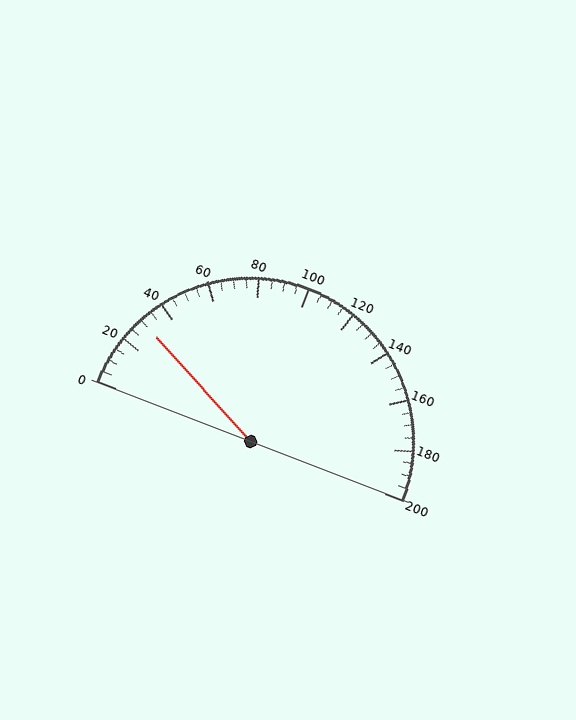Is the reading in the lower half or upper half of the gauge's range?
The reading is in the lower half of the range (0 to 200).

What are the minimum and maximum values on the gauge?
The gauge ranges from 0 to 200.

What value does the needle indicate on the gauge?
The needle indicates approximately 30.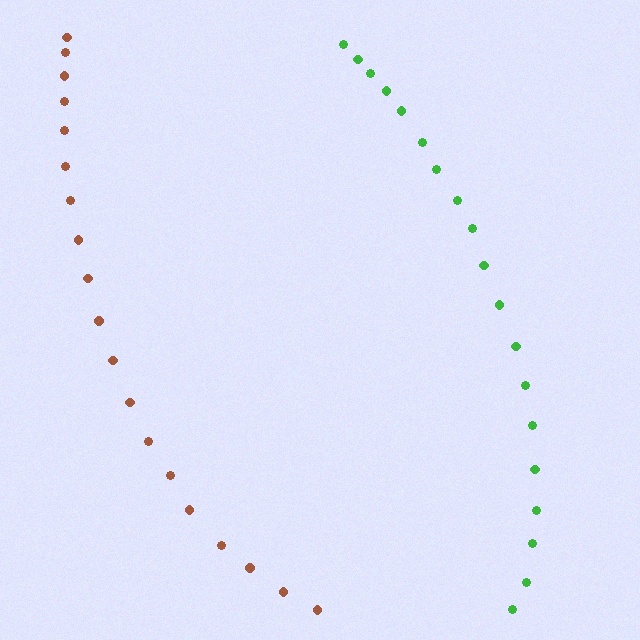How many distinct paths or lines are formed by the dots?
There are 2 distinct paths.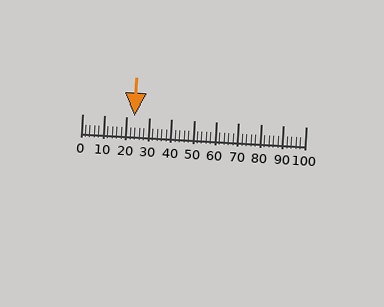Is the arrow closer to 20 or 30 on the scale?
The arrow is closer to 20.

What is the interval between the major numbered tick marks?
The major tick marks are spaced 10 units apart.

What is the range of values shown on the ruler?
The ruler shows values from 0 to 100.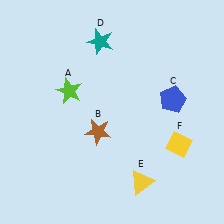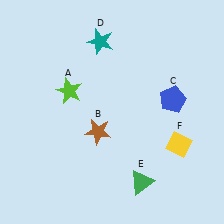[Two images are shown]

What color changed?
The triangle (E) changed from yellow in Image 1 to green in Image 2.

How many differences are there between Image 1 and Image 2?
There is 1 difference between the two images.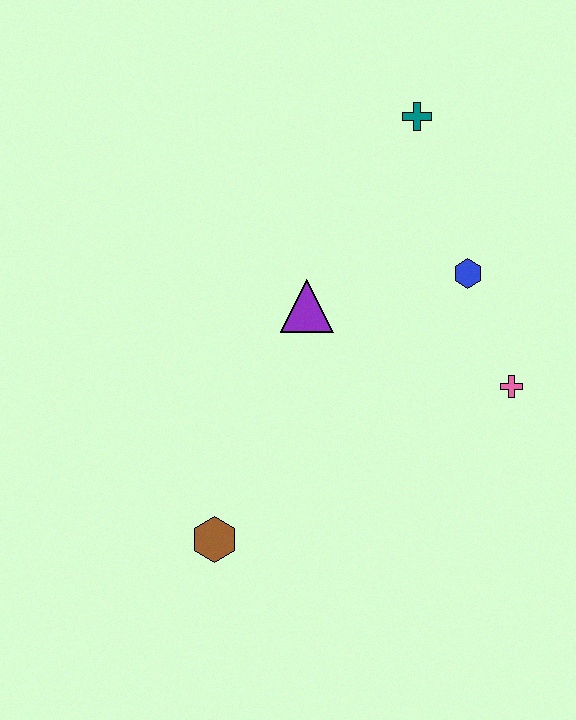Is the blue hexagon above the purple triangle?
Yes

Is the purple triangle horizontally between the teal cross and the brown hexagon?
Yes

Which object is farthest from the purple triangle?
The brown hexagon is farthest from the purple triangle.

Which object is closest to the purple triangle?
The blue hexagon is closest to the purple triangle.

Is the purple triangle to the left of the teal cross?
Yes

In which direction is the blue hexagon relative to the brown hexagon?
The blue hexagon is above the brown hexagon.